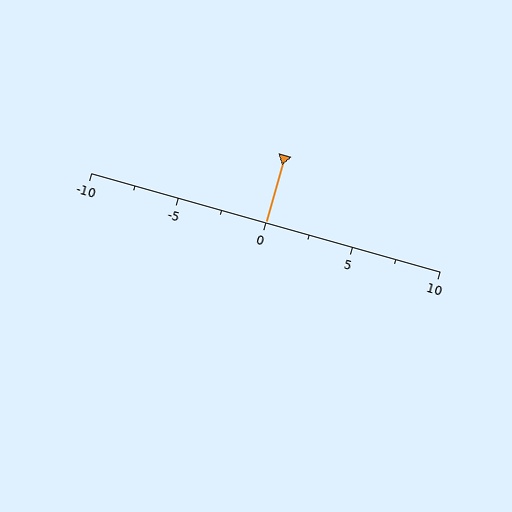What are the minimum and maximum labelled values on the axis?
The axis runs from -10 to 10.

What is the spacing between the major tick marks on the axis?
The major ticks are spaced 5 apart.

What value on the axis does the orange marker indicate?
The marker indicates approximately 0.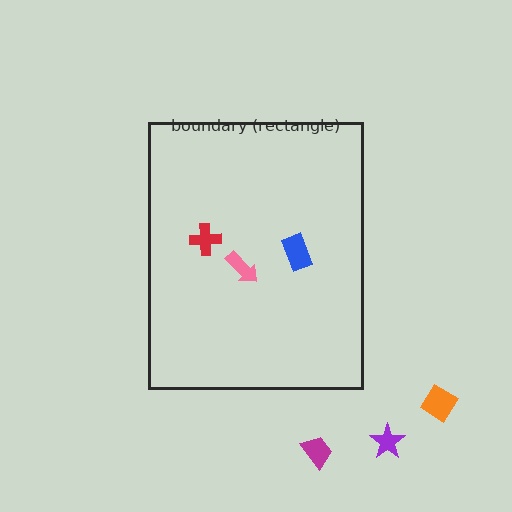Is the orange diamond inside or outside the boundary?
Outside.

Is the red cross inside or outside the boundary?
Inside.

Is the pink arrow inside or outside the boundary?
Inside.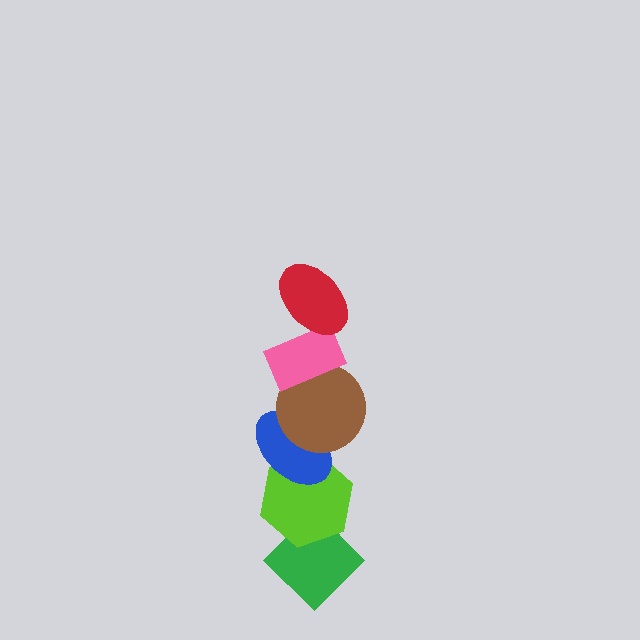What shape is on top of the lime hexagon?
The blue ellipse is on top of the lime hexagon.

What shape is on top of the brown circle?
The pink rectangle is on top of the brown circle.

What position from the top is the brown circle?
The brown circle is 3rd from the top.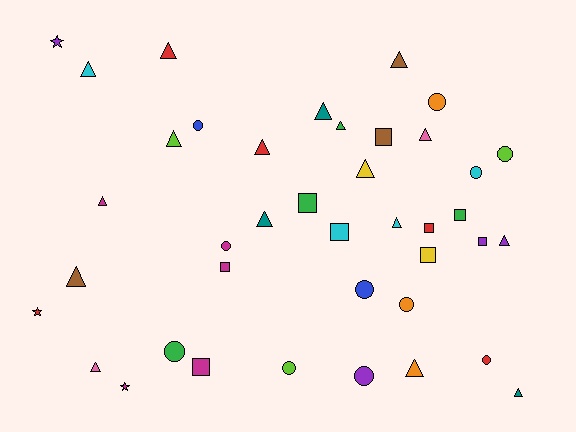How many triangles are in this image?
There are 17 triangles.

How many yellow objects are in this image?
There are 2 yellow objects.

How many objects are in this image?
There are 40 objects.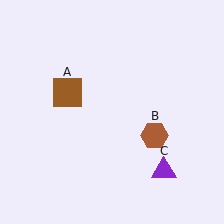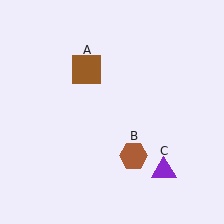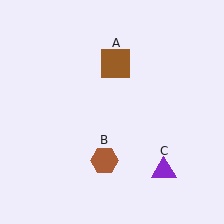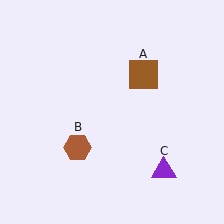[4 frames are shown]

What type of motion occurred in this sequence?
The brown square (object A), brown hexagon (object B) rotated clockwise around the center of the scene.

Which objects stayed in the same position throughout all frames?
Purple triangle (object C) remained stationary.